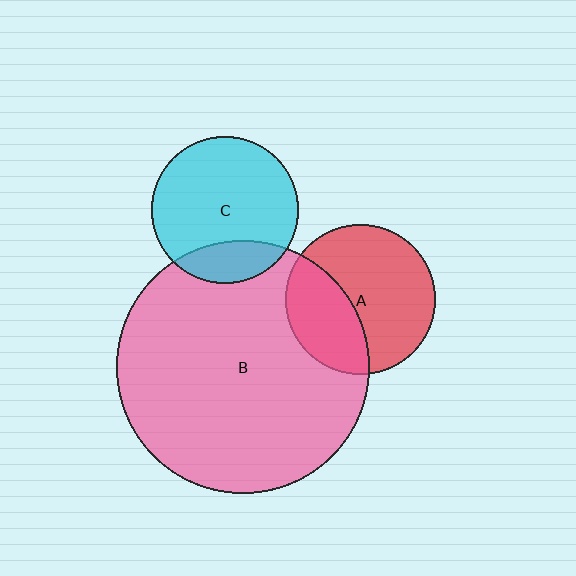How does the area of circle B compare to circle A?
Approximately 2.9 times.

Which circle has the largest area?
Circle B (pink).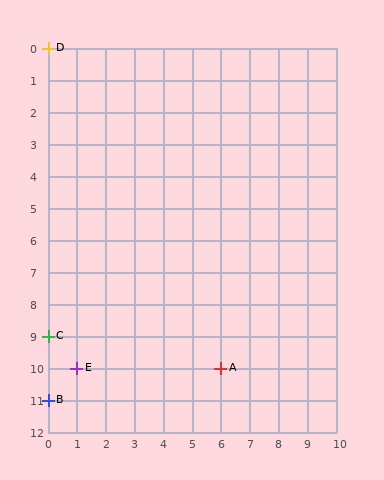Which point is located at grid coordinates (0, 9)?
Point C is at (0, 9).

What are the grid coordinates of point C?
Point C is at grid coordinates (0, 9).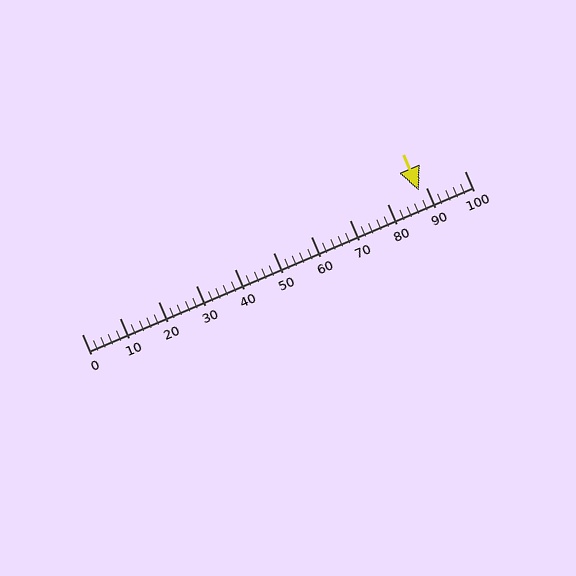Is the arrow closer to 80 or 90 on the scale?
The arrow is closer to 90.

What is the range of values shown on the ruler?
The ruler shows values from 0 to 100.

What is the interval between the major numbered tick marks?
The major tick marks are spaced 10 units apart.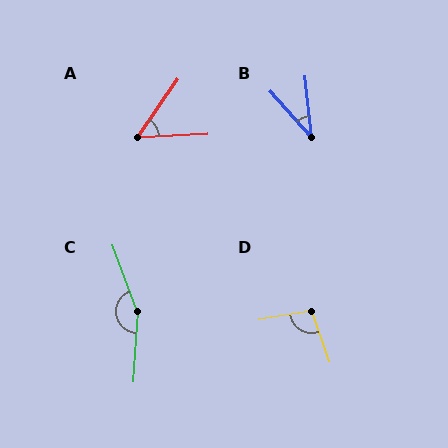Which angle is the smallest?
B, at approximately 36 degrees.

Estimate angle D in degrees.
Approximately 100 degrees.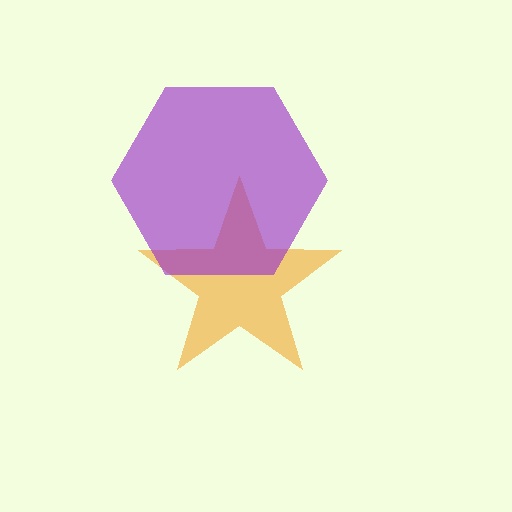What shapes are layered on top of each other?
The layered shapes are: an orange star, a purple hexagon.